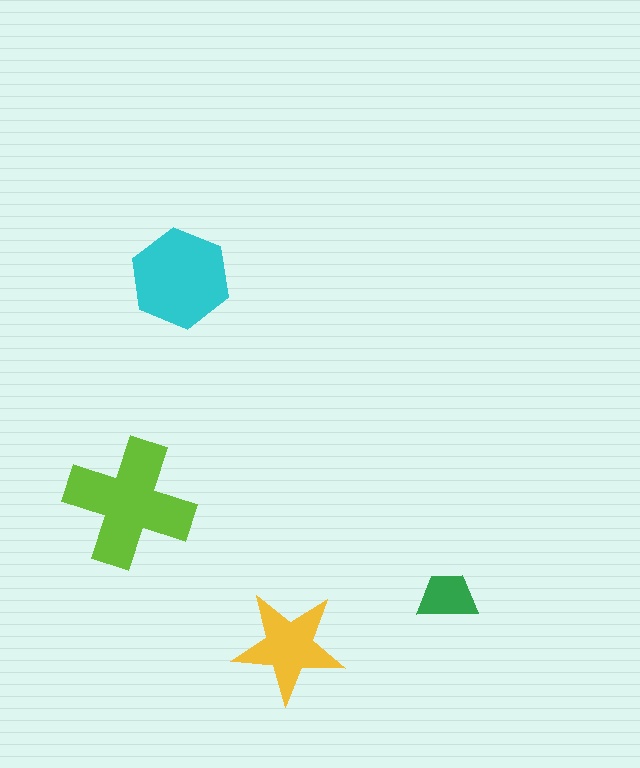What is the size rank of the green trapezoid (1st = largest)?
4th.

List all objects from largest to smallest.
The lime cross, the cyan hexagon, the yellow star, the green trapezoid.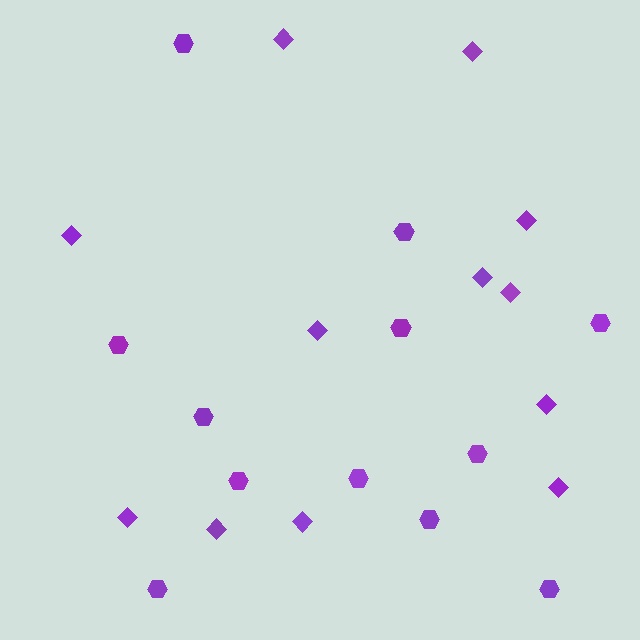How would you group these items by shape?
There are 2 groups: one group of hexagons (12) and one group of diamonds (12).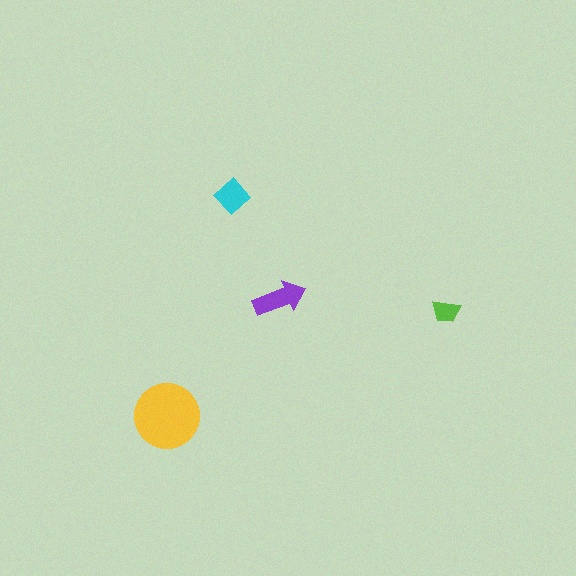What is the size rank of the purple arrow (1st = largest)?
2nd.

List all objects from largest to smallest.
The yellow circle, the purple arrow, the cyan diamond, the lime trapezoid.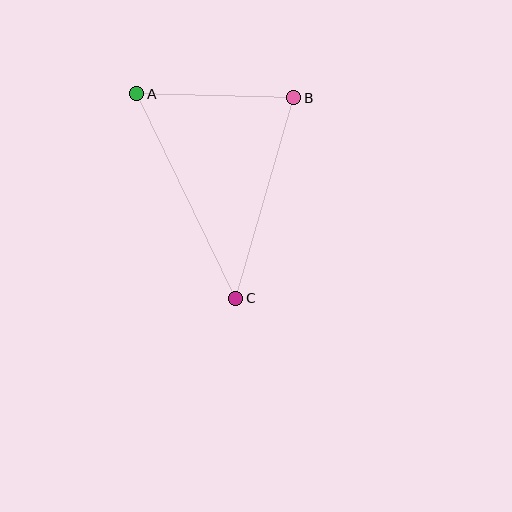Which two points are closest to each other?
Points A and B are closest to each other.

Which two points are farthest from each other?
Points A and C are farthest from each other.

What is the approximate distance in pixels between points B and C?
The distance between B and C is approximately 209 pixels.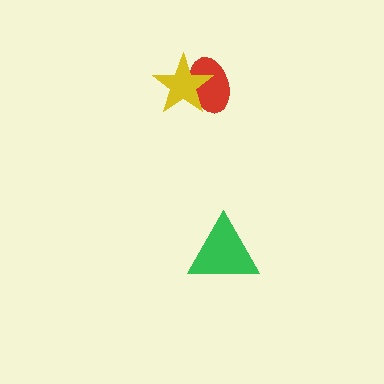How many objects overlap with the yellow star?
1 object overlaps with the yellow star.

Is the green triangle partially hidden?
No, no other shape covers it.